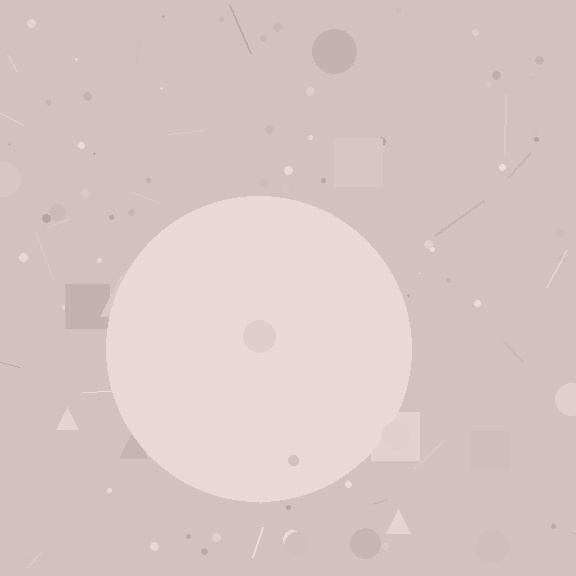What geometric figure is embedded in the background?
A circle is embedded in the background.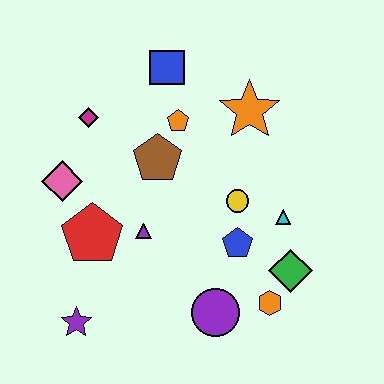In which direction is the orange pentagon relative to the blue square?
The orange pentagon is below the blue square.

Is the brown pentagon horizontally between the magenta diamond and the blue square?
Yes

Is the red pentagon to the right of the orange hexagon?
No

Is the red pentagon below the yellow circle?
Yes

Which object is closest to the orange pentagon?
The brown pentagon is closest to the orange pentagon.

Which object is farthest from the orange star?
The purple star is farthest from the orange star.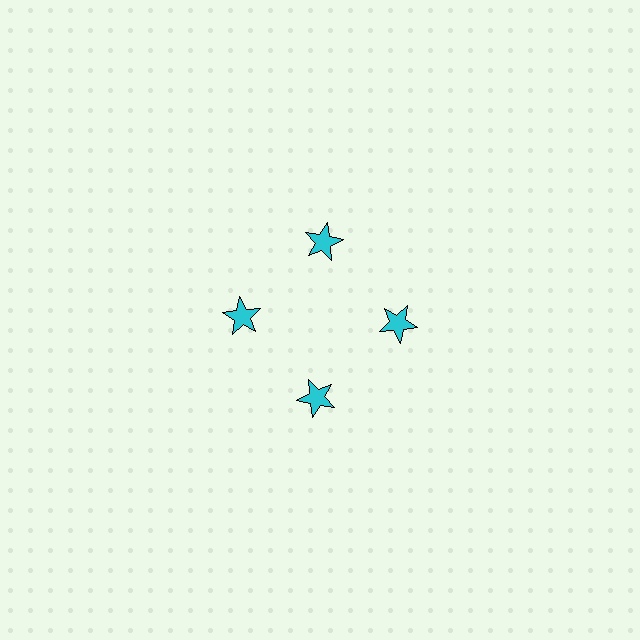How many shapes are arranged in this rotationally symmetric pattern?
There are 4 shapes, arranged in 4 groups of 1.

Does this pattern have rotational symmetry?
Yes, this pattern has 4-fold rotational symmetry. It looks the same after rotating 90 degrees around the center.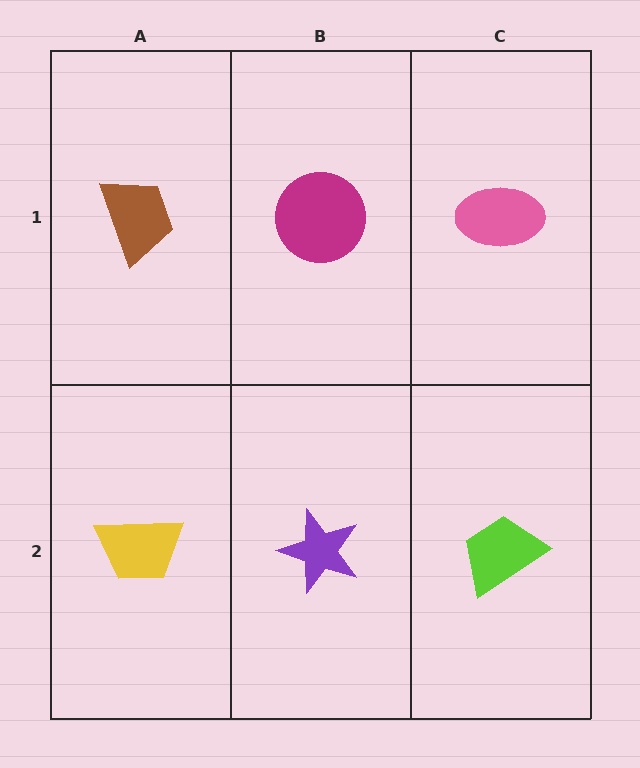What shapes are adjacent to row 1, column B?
A purple star (row 2, column B), a brown trapezoid (row 1, column A), a pink ellipse (row 1, column C).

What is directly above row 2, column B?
A magenta circle.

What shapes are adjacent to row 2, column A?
A brown trapezoid (row 1, column A), a purple star (row 2, column B).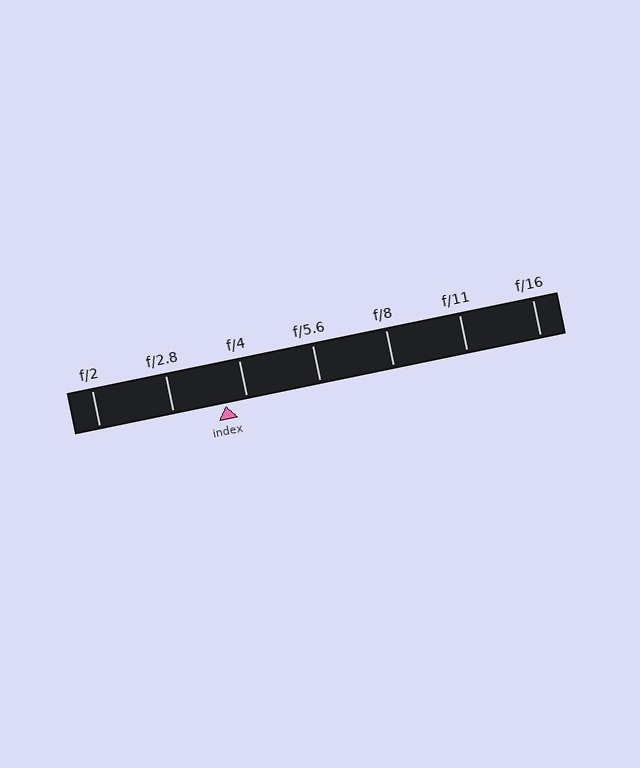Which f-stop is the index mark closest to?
The index mark is closest to f/4.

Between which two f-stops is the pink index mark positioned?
The index mark is between f/2.8 and f/4.